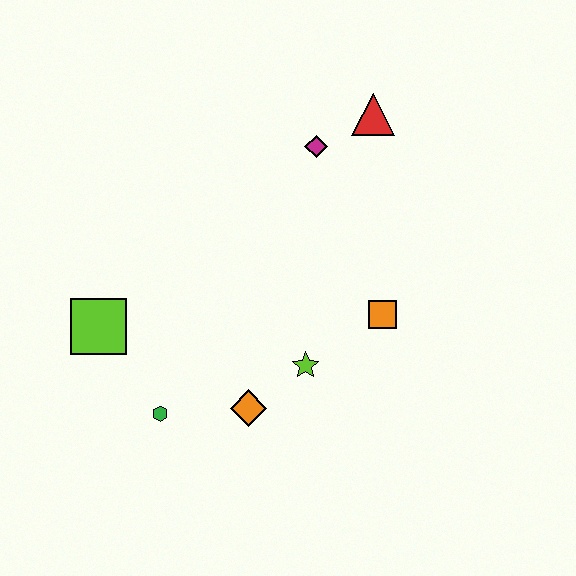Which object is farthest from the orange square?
The lime square is farthest from the orange square.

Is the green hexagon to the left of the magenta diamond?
Yes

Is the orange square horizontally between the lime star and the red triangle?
No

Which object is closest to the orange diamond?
The lime star is closest to the orange diamond.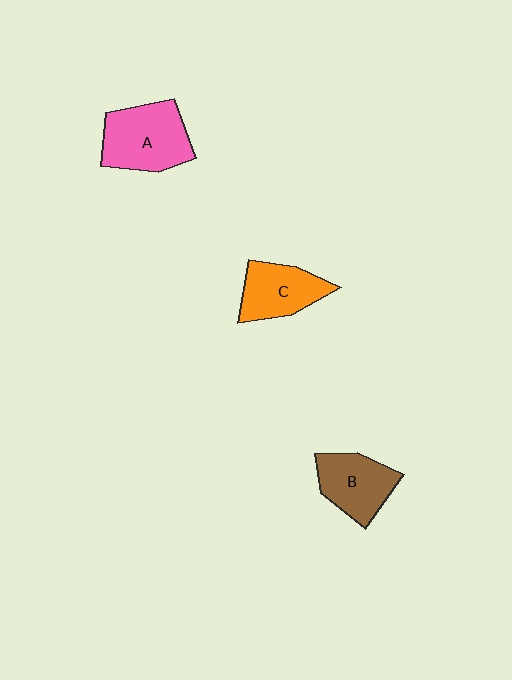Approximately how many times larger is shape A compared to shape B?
Approximately 1.3 times.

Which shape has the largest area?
Shape A (pink).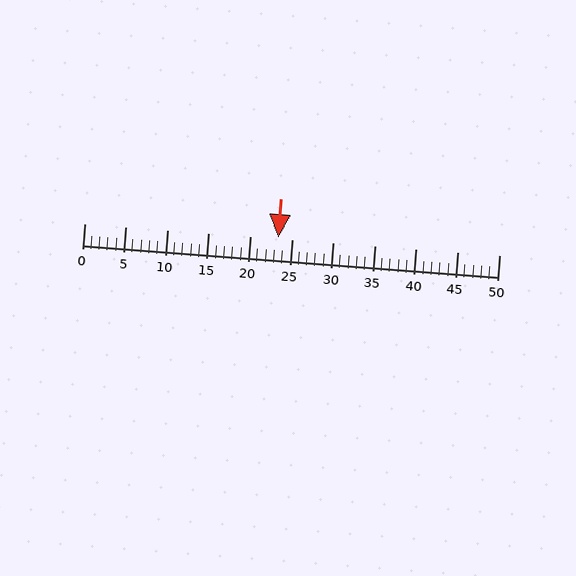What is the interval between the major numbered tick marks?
The major tick marks are spaced 5 units apart.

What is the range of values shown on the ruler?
The ruler shows values from 0 to 50.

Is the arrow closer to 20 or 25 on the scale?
The arrow is closer to 25.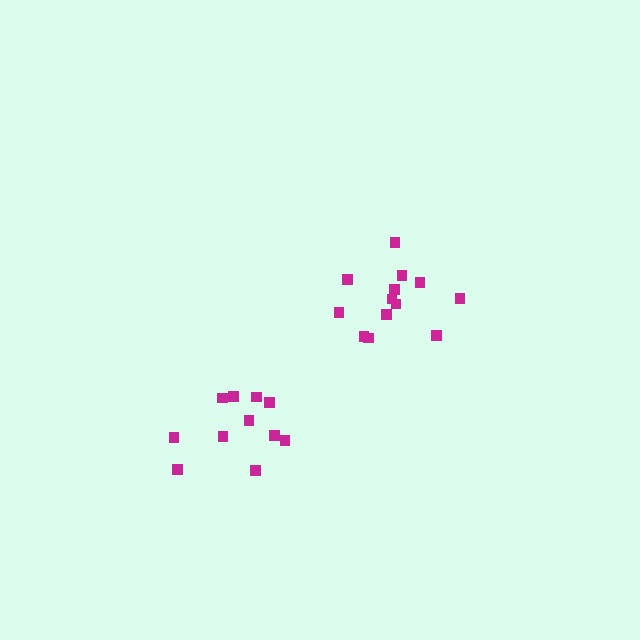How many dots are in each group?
Group 1: 13 dots, Group 2: 11 dots (24 total).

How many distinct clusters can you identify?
There are 2 distinct clusters.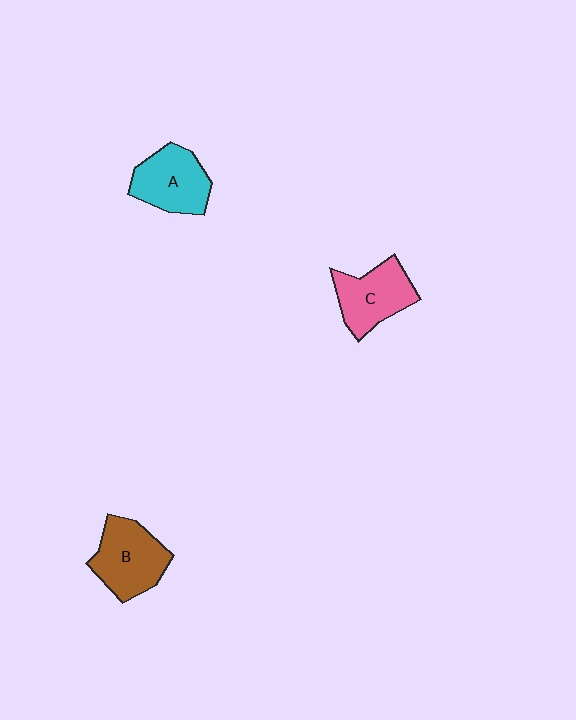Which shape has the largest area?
Shape B (brown).